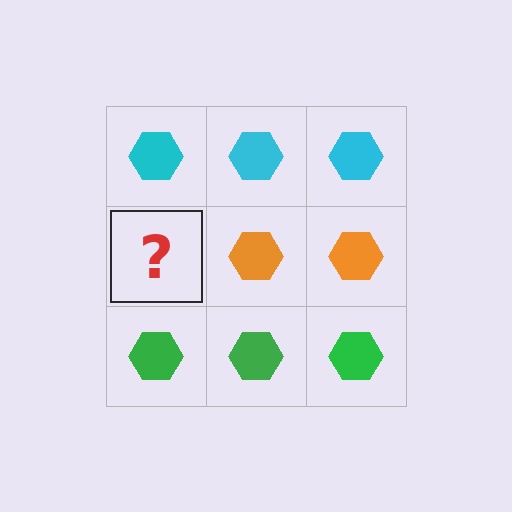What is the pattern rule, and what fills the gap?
The rule is that each row has a consistent color. The gap should be filled with an orange hexagon.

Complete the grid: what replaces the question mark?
The question mark should be replaced with an orange hexagon.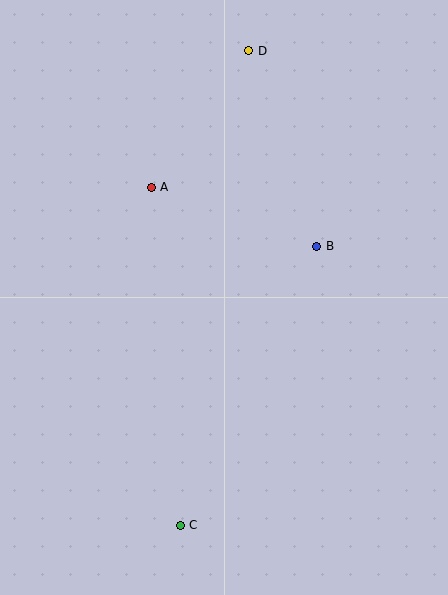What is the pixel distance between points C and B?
The distance between C and B is 311 pixels.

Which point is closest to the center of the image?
Point B at (317, 246) is closest to the center.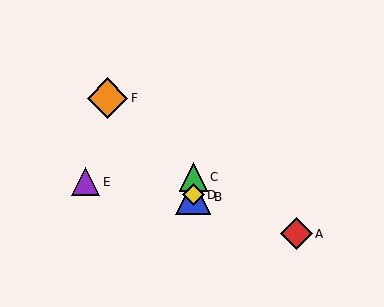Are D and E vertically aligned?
No, D is at x≈193 and E is at x≈86.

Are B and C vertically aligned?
Yes, both are at x≈193.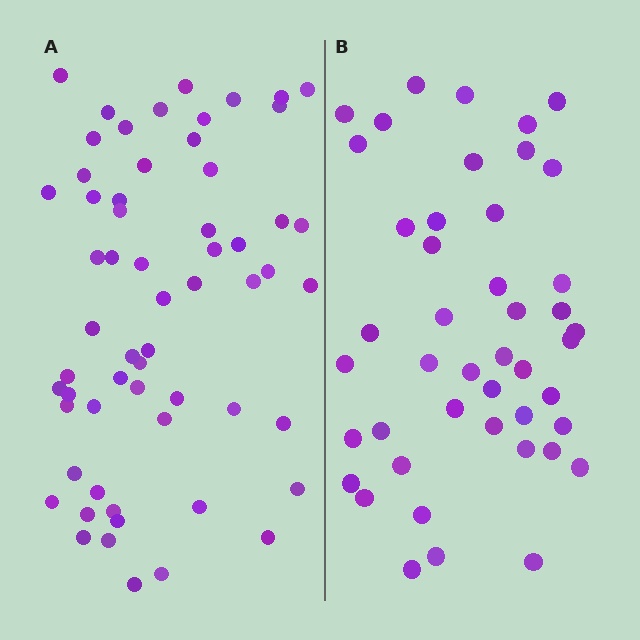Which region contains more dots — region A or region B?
Region A (the left region) has more dots.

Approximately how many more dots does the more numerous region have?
Region A has approximately 15 more dots than region B.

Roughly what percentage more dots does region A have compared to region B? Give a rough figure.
About 35% more.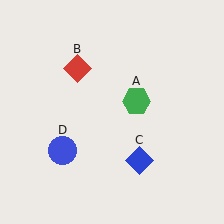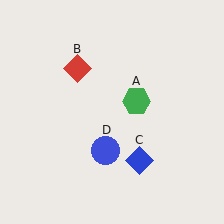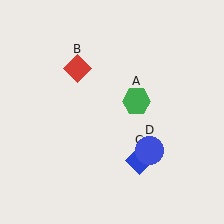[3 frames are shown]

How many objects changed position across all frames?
1 object changed position: blue circle (object D).